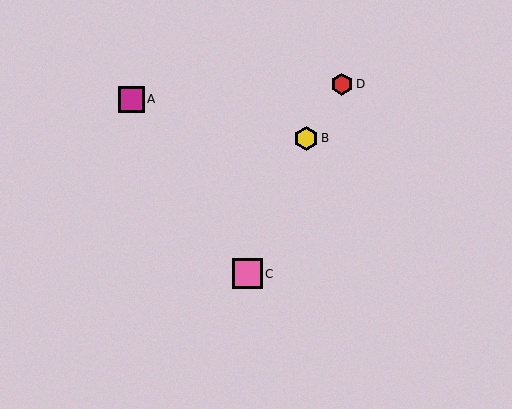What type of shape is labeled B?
Shape B is a yellow hexagon.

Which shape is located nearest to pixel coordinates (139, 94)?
The magenta square (labeled A) at (132, 99) is nearest to that location.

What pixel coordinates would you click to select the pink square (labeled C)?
Click at (248, 274) to select the pink square C.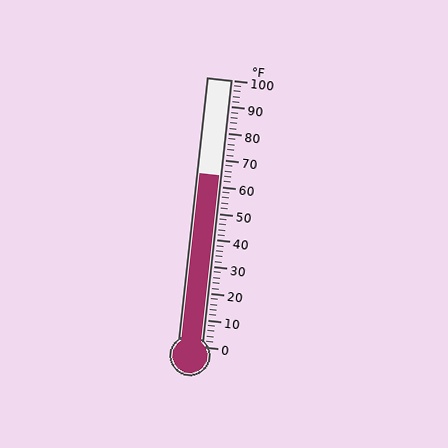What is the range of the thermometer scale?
The thermometer scale ranges from 0°F to 100°F.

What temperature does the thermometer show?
The thermometer shows approximately 64°F.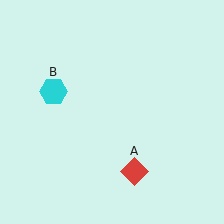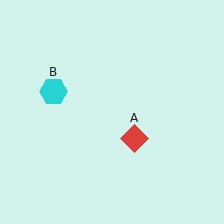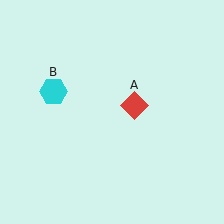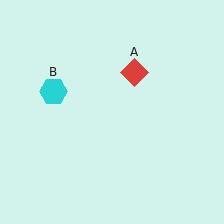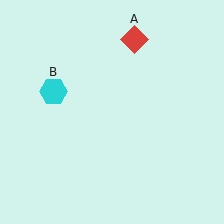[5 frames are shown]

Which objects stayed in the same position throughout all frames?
Cyan hexagon (object B) remained stationary.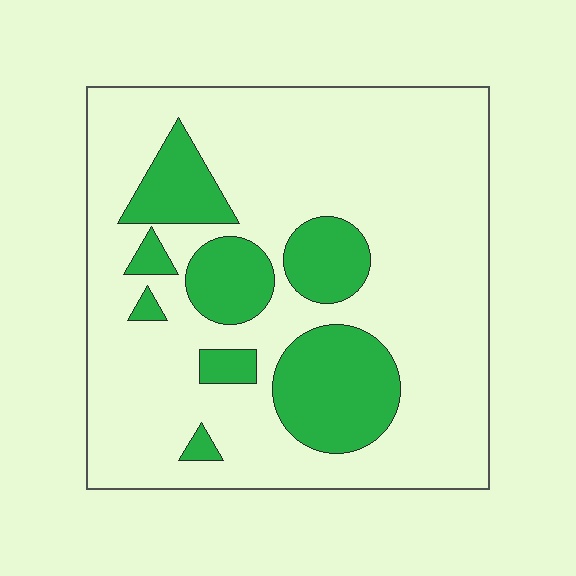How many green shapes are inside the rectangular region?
8.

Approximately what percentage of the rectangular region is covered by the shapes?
Approximately 25%.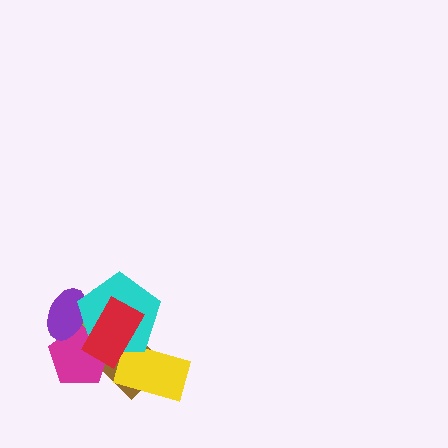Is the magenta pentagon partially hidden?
Yes, it is partially covered by another shape.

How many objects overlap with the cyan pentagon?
6 objects overlap with the cyan pentagon.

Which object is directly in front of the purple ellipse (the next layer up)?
The cyan pentagon is directly in front of the purple ellipse.